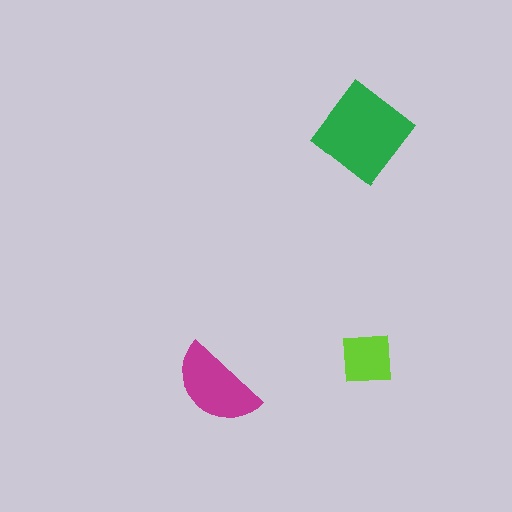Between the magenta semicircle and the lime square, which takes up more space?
The magenta semicircle.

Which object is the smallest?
The lime square.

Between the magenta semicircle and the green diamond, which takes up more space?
The green diamond.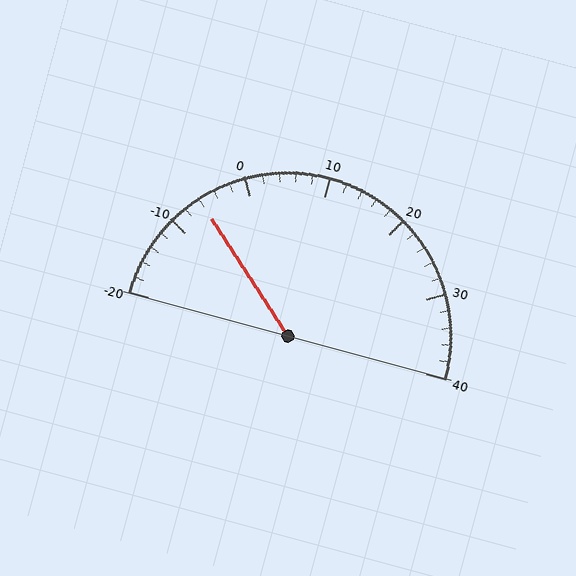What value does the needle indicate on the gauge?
The needle indicates approximately -6.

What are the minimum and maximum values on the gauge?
The gauge ranges from -20 to 40.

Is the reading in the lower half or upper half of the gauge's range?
The reading is in the lower half of the range (-20 to 40).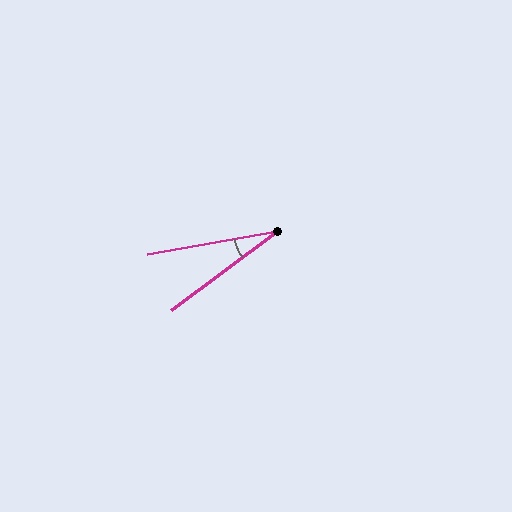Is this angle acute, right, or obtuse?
It is acute.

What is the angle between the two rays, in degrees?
Approximately 27 degrees.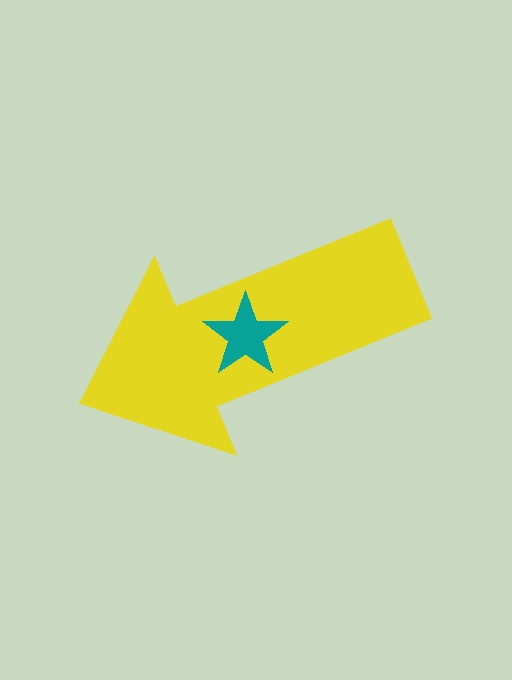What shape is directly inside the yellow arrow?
The teal star.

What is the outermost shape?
The yellow arrow.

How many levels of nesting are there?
2.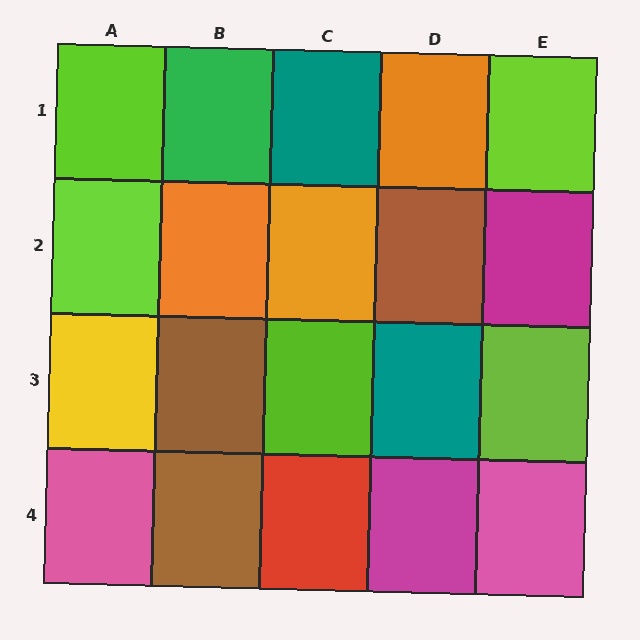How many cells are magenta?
2 cells are magenta.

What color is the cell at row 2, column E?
Magenta.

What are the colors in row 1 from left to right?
Lime, green, teal, orange, lime.